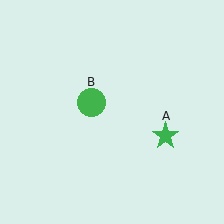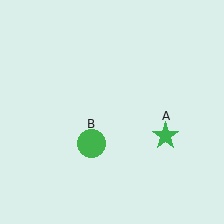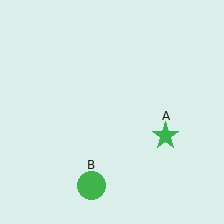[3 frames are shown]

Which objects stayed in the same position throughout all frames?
Green star (object A) remained stationary.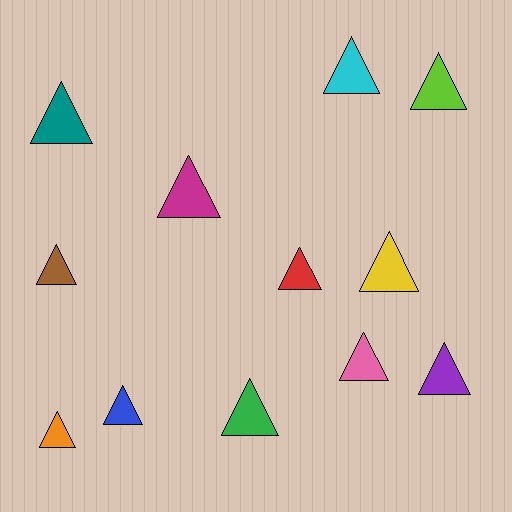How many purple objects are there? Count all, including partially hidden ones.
There is 1 purple object.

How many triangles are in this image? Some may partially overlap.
There are 12 triangles.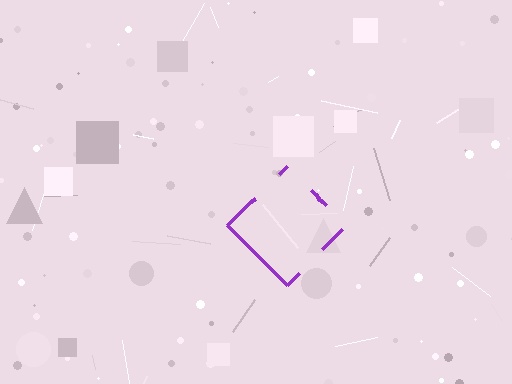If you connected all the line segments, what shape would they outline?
They would outline a diamond.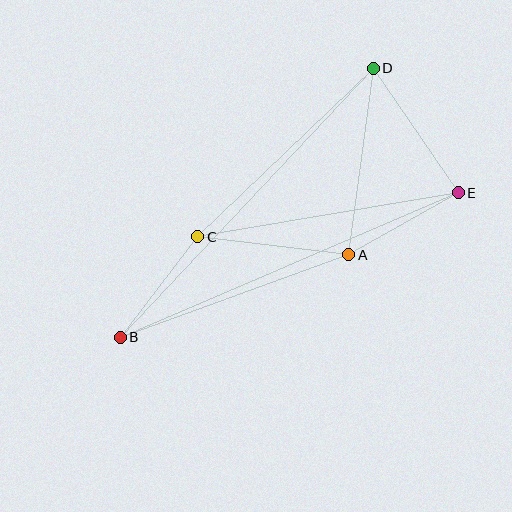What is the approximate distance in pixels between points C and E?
The distance between C and E is approximately 264 pixels.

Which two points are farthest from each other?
Points B and D are farthest from each other.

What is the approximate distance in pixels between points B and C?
The distance between B and C is approximately 127 pixels.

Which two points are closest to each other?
Points A and E are closest to each other.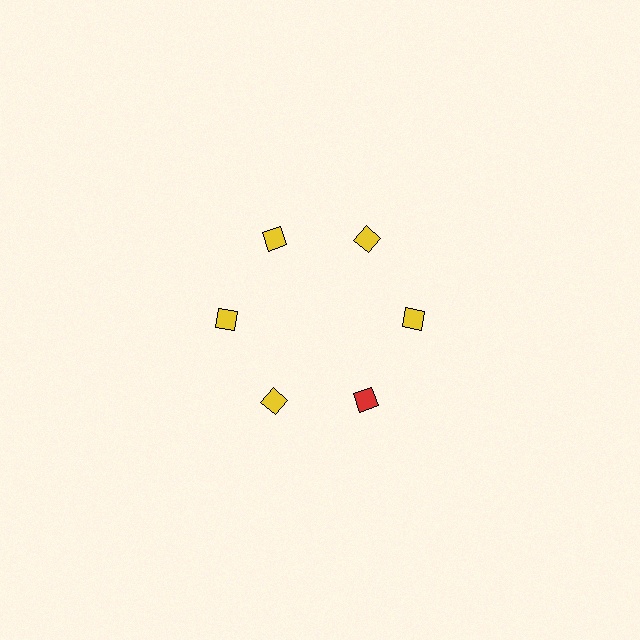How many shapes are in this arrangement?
There are 6 shapes arranged in a ring pattern.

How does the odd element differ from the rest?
It has a different color: red instead of yellow.